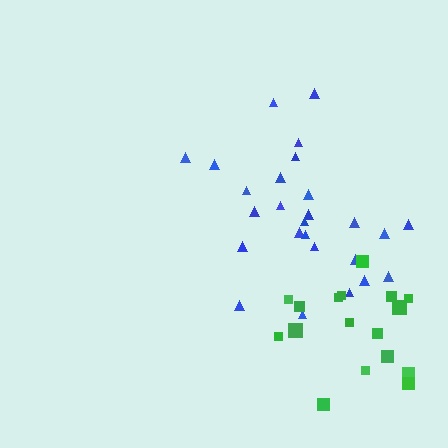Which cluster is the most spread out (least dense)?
Green.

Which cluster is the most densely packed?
Blue.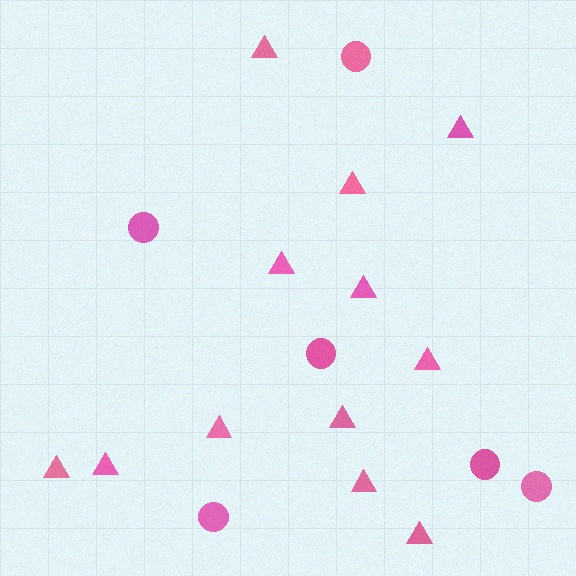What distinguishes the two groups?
There are 2 groups: one group of triangles (12) and one group of circles (6).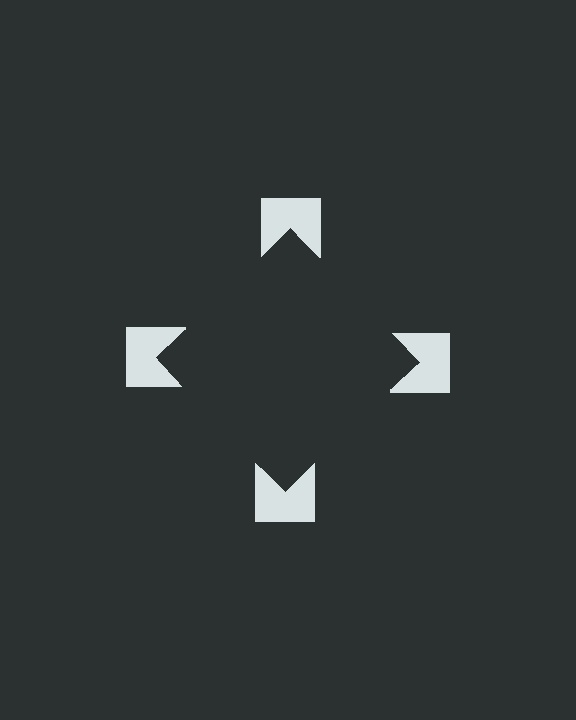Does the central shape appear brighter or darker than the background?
It typically appears slightly darker than the background, even though no actual brightness change is drawn.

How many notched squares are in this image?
There are 4 — one at each vertex of the illusory square.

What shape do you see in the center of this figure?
An illusory square — its edges are inferred from the aligned wedge cuts in the notched squares, not physically drawn.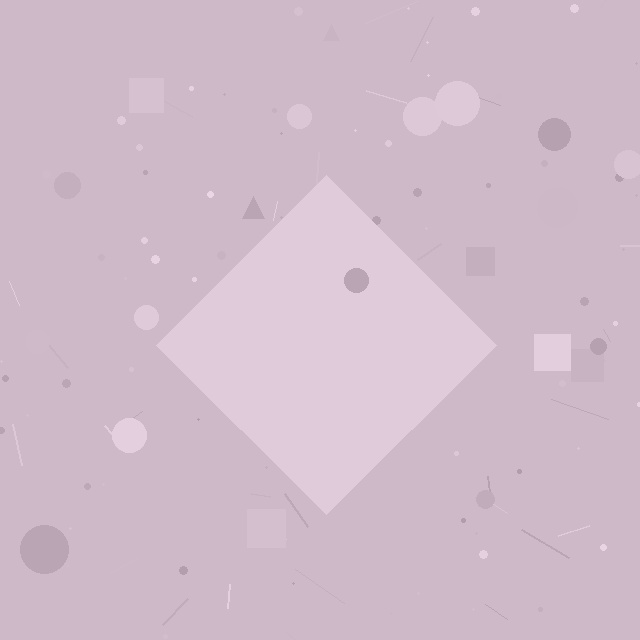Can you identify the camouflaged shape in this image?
The camouflaged shape is a diamond.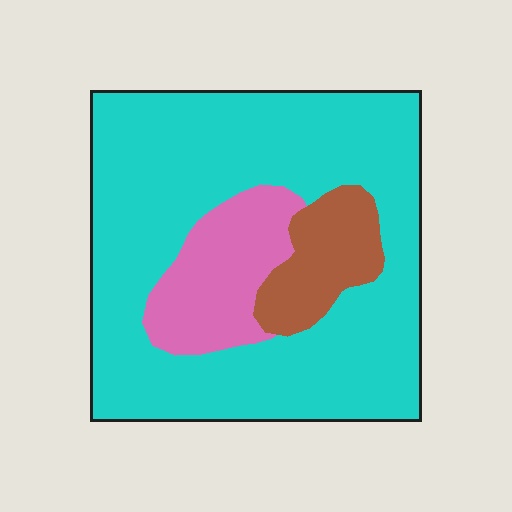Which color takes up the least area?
Brown, at roughly 10%.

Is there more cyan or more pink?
Cyan.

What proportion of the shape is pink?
Pink takes up less than a quarter of the shape.